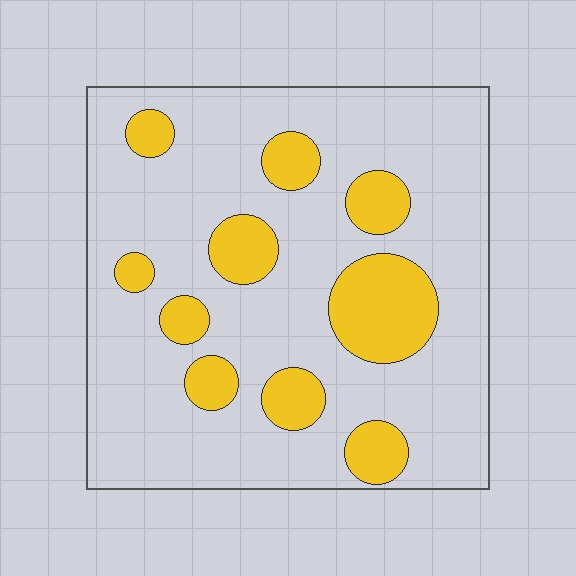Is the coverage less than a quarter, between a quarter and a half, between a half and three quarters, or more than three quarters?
Less than a quarter.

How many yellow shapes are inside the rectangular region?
10.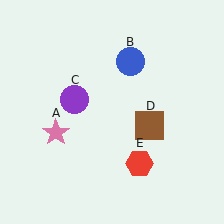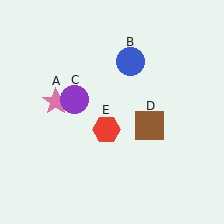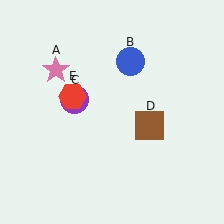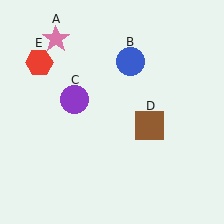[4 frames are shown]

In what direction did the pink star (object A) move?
The pink star (object A) moved up.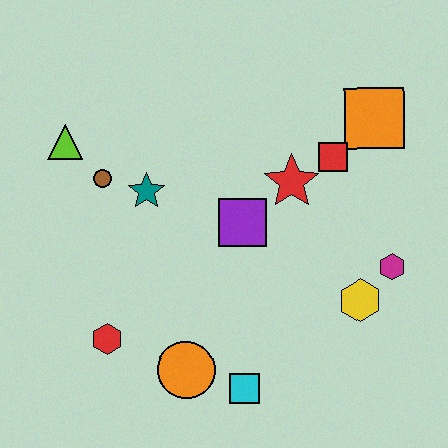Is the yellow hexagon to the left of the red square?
No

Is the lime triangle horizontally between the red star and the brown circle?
No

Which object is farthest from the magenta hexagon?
The lime triangle is farthest from the magenta hexagon.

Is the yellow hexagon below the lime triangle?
Yes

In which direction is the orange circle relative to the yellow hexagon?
The orange circle is to the left of the yellow hexagon.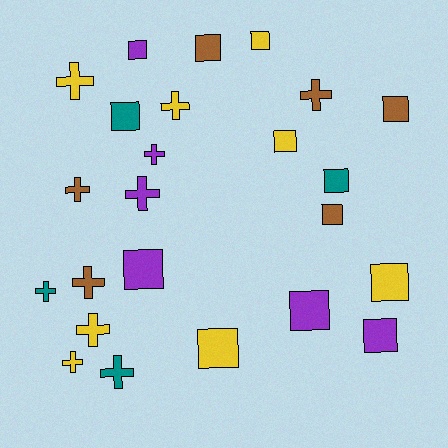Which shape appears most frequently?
Square, with 13 objects.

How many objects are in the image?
There are 24 objects.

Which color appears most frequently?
Yellow, with 8 objects.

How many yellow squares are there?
There are 4 yellow squares.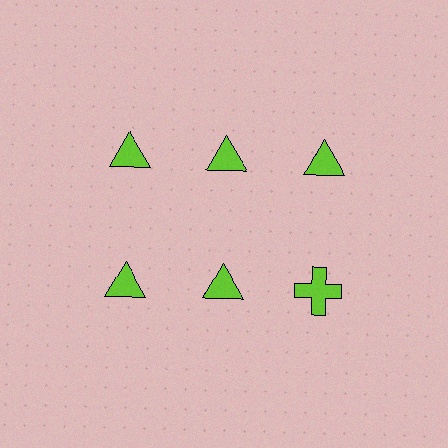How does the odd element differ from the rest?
It has a different shape: cross instead of triangle.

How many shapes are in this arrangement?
There are 6 shapes arranged in a grid pattern.